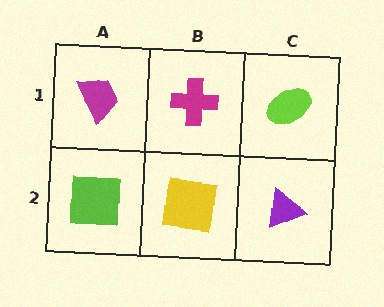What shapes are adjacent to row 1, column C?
A purple triangle (row 2, column C), a magenta cross (row 1, column B).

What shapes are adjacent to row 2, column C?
A lime ellipse (row 1, column C), a yellow square (row 2, column B).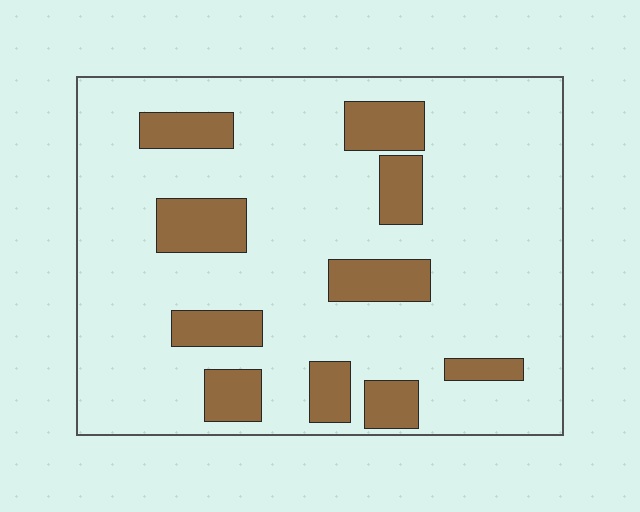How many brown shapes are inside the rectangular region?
10.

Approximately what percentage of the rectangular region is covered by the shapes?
Approximately 20%.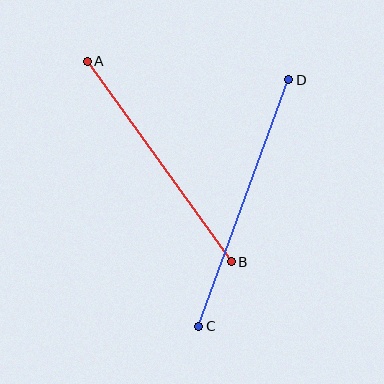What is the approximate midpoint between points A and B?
The midpoint is at approximately (159, 162) pixels.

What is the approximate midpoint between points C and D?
The midpoint is at approximately (244, 203) pixels.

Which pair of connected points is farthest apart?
Points C and D are farthest apart.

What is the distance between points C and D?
The distance is approximately 262 pixels.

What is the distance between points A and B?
The distance is approximately 247 pixels.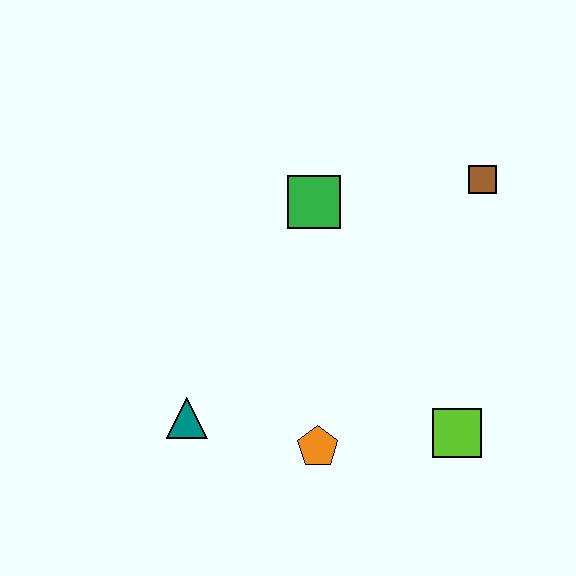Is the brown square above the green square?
Yes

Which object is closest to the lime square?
The orange pentagon is closest to the lime square.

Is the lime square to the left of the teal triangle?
No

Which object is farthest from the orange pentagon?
The brown square is farthest from the orange pentagon.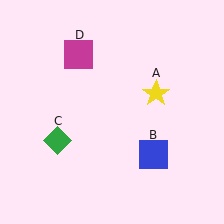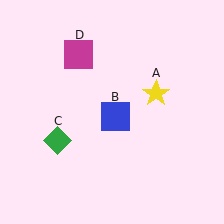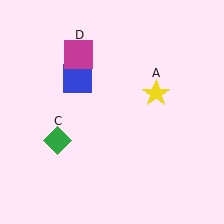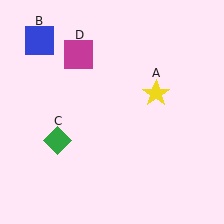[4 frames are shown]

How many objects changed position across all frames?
1 object changed position: blue square (object B).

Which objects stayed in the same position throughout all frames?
Yellow star (object A) and green diamond (object C) and magenta square (object D) remained stationary.